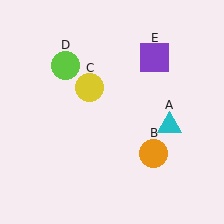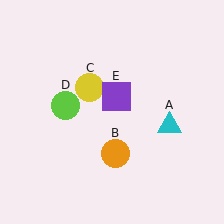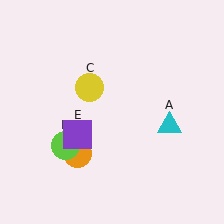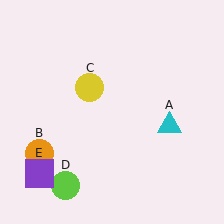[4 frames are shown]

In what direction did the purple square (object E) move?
The purple square (object E) moved down and to the left.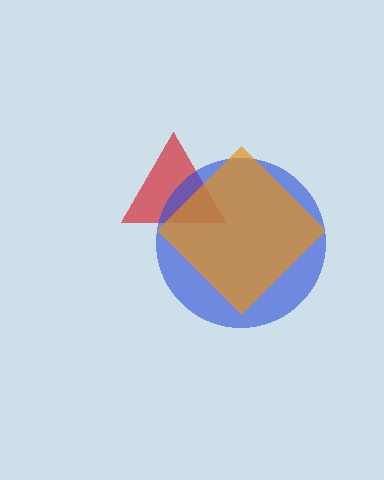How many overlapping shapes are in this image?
There are 3 overlapping shapes in the image.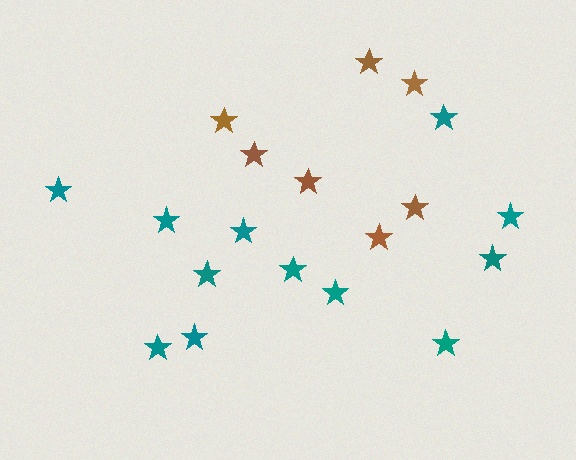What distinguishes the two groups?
There are 2 groups: one group of brown stars (7) and one group of teal stars (12).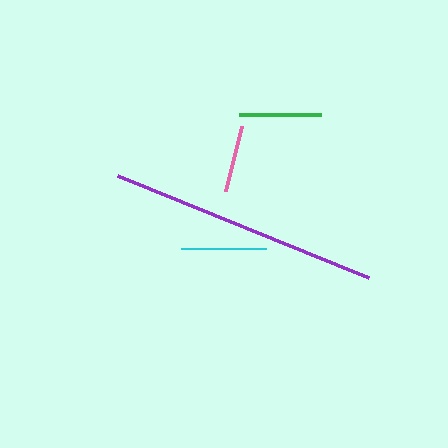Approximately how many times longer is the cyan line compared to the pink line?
The cyan line is approximately 1.3 times the length of the pink line.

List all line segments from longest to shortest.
From longest to shortest: purple, cyan, green, pink.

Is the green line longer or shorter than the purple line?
The purple line is longer than the green line.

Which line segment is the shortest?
The pink line is the shortest at approximately 67 pixels.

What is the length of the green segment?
The green segment is approximately 81 pixels long.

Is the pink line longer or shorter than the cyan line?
The cyan line is longer than the pink line.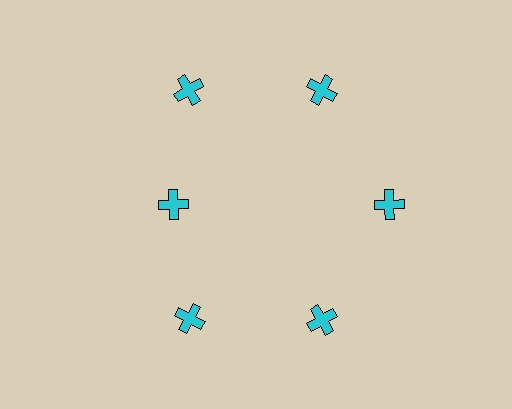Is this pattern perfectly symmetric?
No. The 6 cyan crosses are arranged in a ring, but one element near the 9 o'clock position is pulled inward toward the center, breaking the 6-fold rotational symmetry.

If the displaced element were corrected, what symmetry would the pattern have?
It would have 6-fold rotational symmetry — the pattern would map onto itself every 60 degrees.